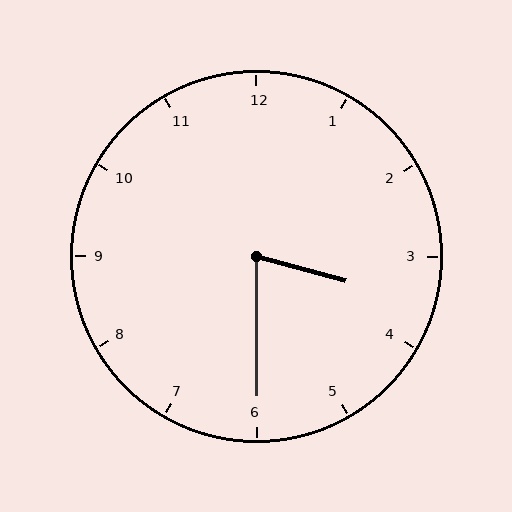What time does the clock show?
3:30.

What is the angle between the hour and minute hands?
Approximately 75 degrees.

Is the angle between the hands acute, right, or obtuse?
It is acute.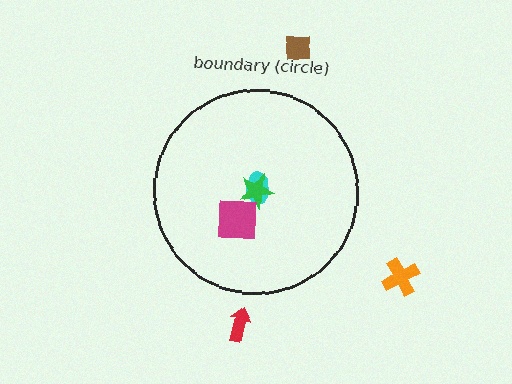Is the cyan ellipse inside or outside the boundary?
Inside.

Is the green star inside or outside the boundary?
Inside.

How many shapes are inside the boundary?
3 inside, 3 outside.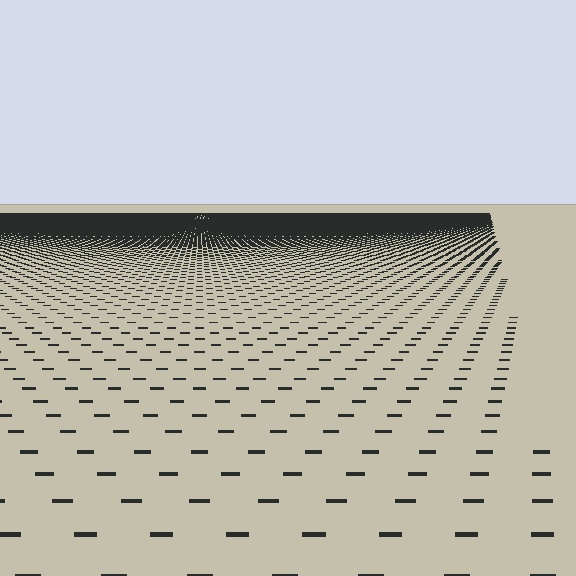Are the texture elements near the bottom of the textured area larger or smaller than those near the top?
Larger. Near the bottom, elements are closer to the viewer and appear at a bigger on-screen size.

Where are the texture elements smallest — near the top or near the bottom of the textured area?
Near the top.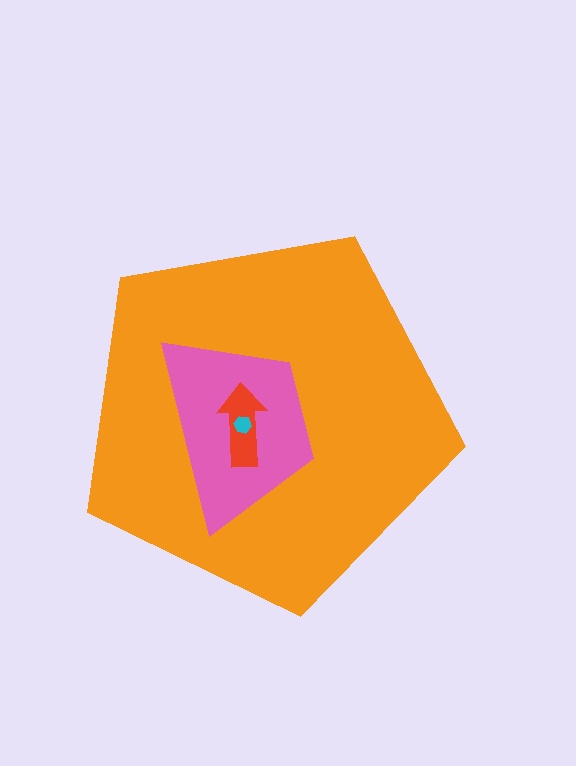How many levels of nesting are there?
4.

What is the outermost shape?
The orange pentagon.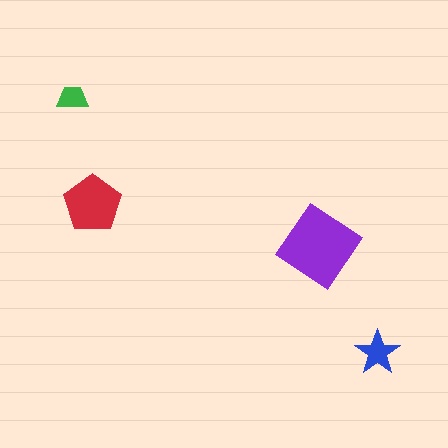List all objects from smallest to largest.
The green trapezoid, the blue star, the red pentagon, the purple diamond.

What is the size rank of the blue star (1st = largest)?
3rd.